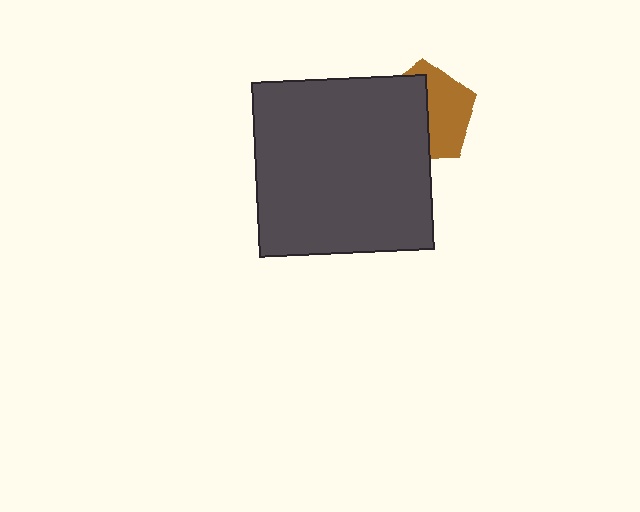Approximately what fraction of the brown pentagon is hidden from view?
Roughly 53% of the brown pentagon is hidden behind the dark gray square.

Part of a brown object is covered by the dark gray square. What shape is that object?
It is a pentagon.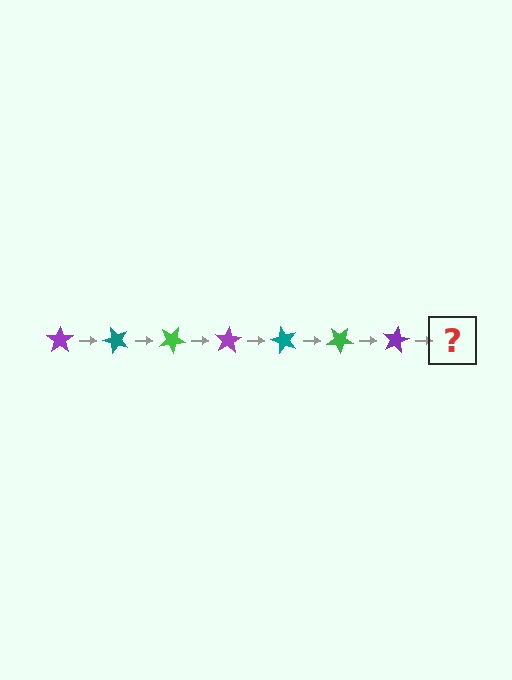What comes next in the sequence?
The next element should be a teal star, rotated 350 degrees from the start.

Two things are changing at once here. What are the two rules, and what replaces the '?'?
The two rules are that it rotates 50 degrees each step and the color cycles through purple, teal, and green. The '?' should be a teal star, rotated 350 degrees from the start.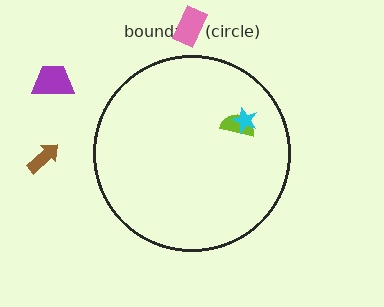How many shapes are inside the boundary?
2 inside, 3 outside.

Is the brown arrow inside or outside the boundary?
Outside.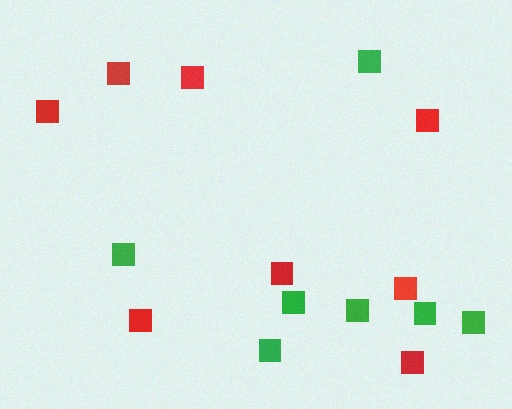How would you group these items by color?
There are 2 groups: one group of green squares (7) and one group of red squares (8).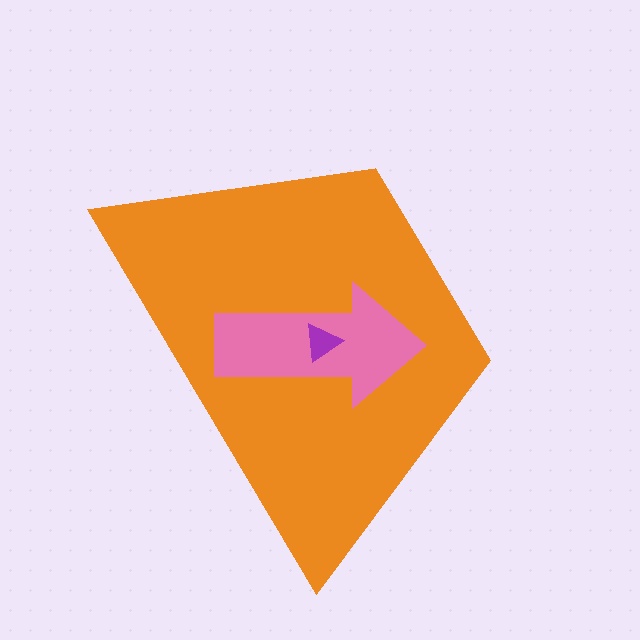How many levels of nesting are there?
3.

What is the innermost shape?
The purple triangle.